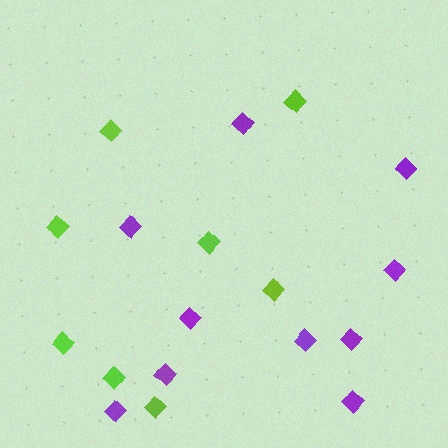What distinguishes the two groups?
There are 2 groups: one group of purple diamonds (10) and one group of lime diamonds (8).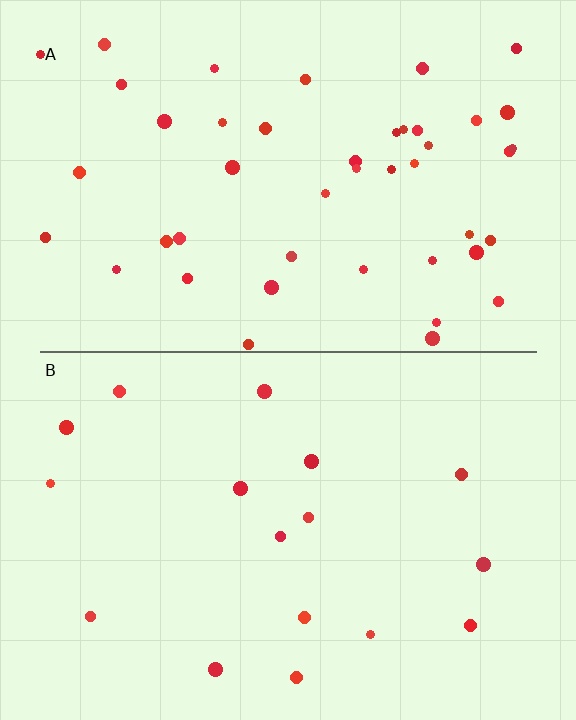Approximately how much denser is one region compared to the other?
Approximately 2.7× — region A over region B.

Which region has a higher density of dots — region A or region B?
A (the top).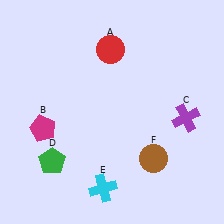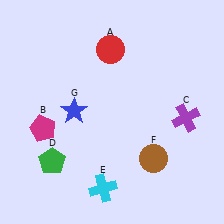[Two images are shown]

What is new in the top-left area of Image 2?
A blue star (G) was added in the top-left area of Image 2.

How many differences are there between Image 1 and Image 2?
There is 1 difference between the two images.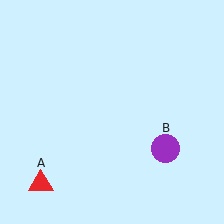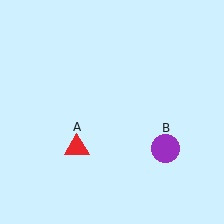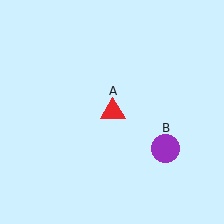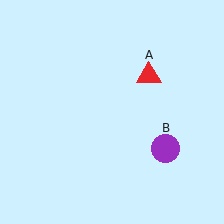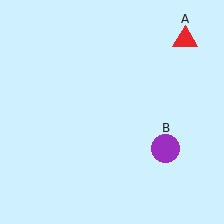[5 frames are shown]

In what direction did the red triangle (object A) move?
The red triangle (object A) moved up and to the right.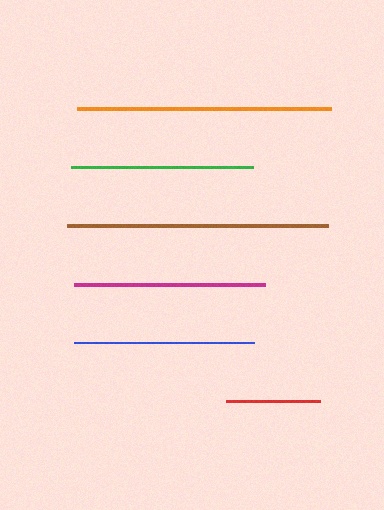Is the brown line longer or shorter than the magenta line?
The brown line is longer than the magenta line.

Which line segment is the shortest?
The red line is the shortest at approximately 94 pixels.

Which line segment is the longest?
The brown line is the longest at approximately 260 pixels.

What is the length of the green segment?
The green segment is approximately 182 pixels long.